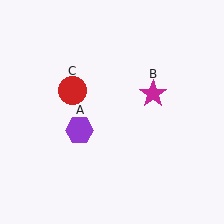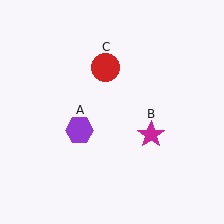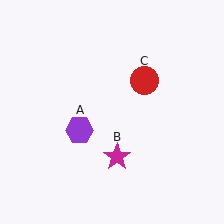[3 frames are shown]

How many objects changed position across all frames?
2 objects changed position: magenta star (object B), red circle (object C).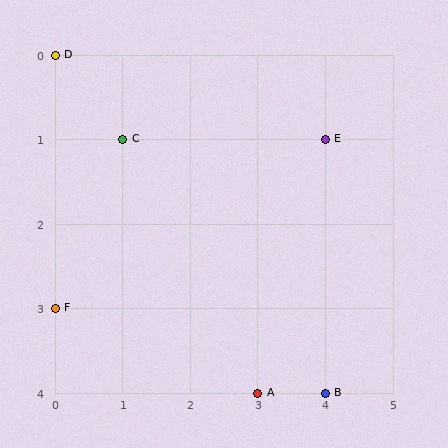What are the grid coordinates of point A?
Point A is at grid coordinates (3, 4).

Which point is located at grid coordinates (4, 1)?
Point E is at (4, 1).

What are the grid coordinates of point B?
Point B is at grid coordinates (4, 4).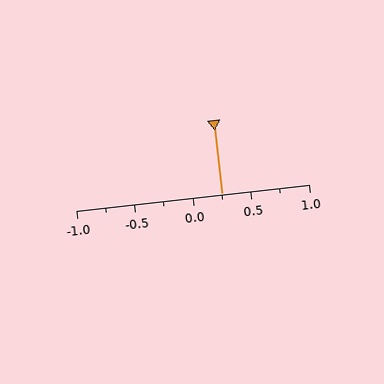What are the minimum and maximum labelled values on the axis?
The axis runs from -1.0 to 1.0.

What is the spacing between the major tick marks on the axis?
The major ticks are spaced 0.5 apart.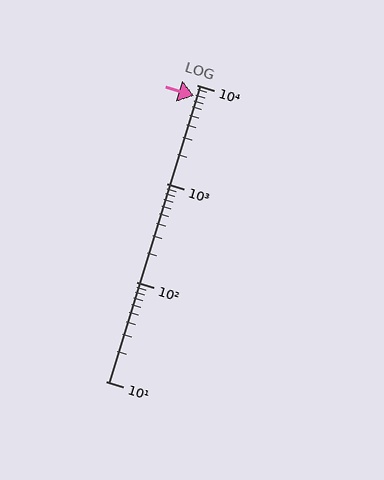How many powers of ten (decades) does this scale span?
The scale spans 3 decades, from 10 to 10000.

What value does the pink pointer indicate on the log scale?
The pointer indicates approximately 7800.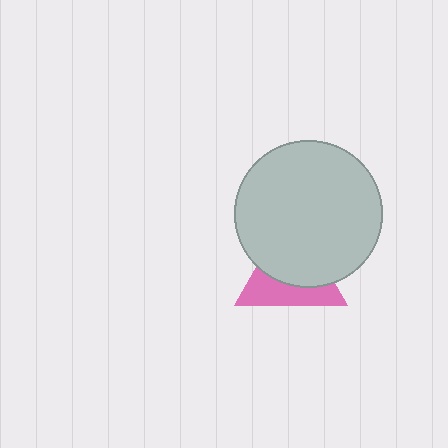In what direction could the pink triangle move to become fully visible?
The pink triangle could move down. That would shift it out from behind the light gray circle entirely.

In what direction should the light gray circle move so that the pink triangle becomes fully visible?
The light gray circle should move up. That is the shortest direction to clear the overlap and leave the pink triangle fully visible.